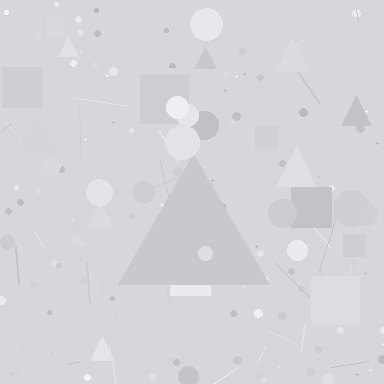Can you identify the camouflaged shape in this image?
The camouflaged shape is a triangle.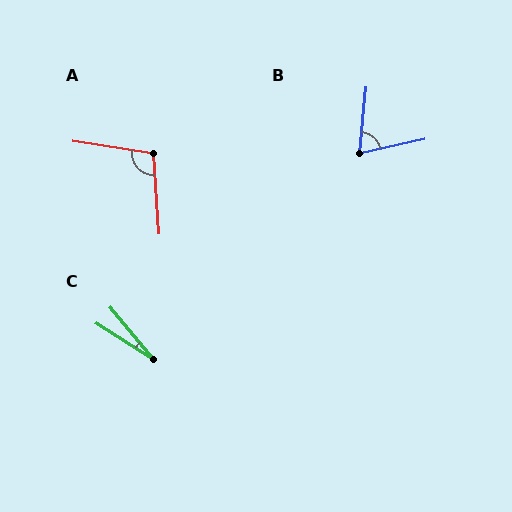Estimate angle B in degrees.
Approximately 72 degrees.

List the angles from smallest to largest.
C (18°), B (72°), A (102°).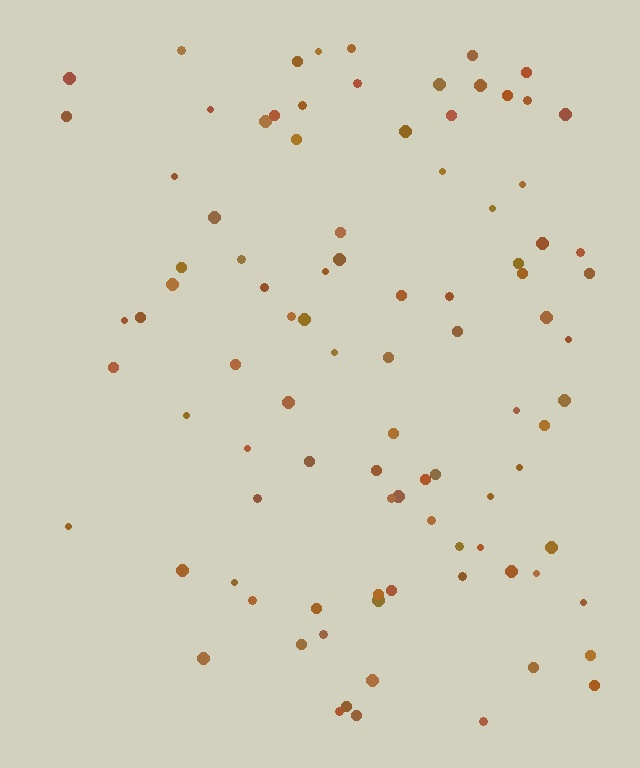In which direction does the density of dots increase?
From left to right, with the right side densest.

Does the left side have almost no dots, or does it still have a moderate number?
Still a moderate number, just noticeably fewer than the right.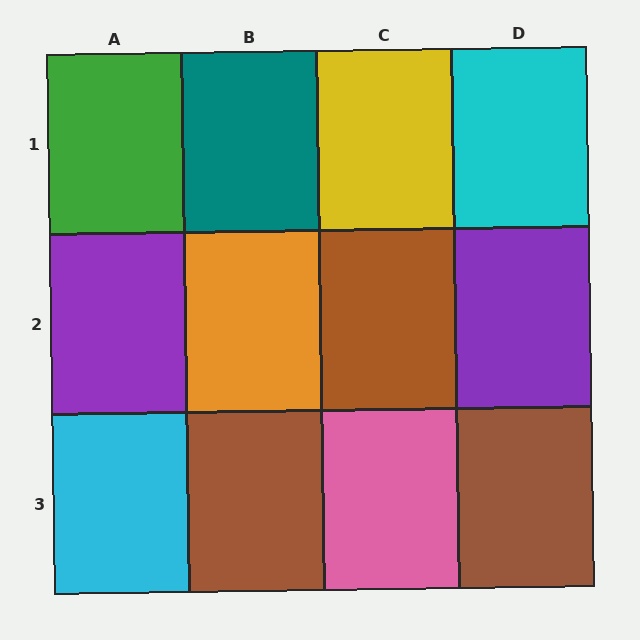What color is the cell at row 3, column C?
Pink.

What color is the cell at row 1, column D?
Cyan.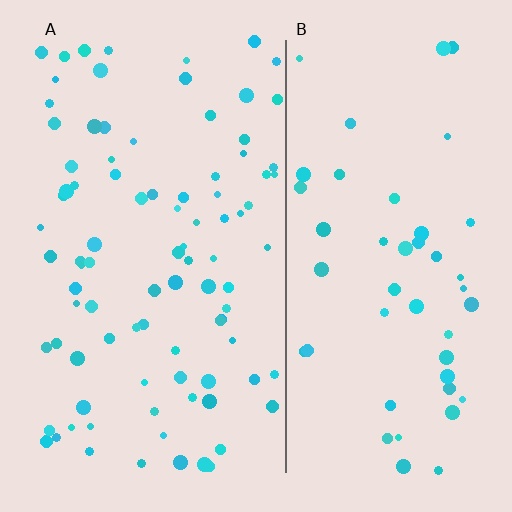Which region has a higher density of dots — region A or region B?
A (the left).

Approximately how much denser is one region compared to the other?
Approximately 1.9× — region A over region B.